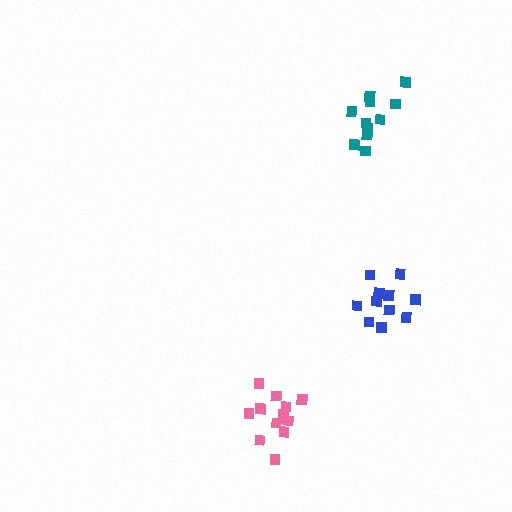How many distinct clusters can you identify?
There are 3 distinct clusters.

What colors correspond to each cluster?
The clusters are colored: teal, pink, blue.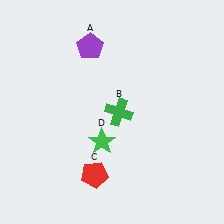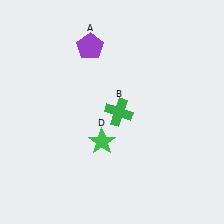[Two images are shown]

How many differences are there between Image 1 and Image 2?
There is 1 difference between the two images.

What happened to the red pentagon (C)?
The red pentagon (C) was removed in Image 2. It was in the bottom-left area of Image 1.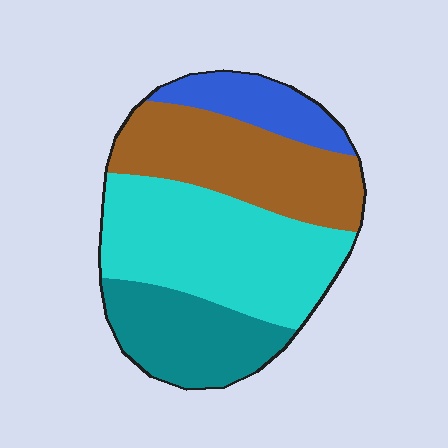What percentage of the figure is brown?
Brown takes up about one quarter (1/4) of the figure.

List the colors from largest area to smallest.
From largest to smallest: cyan, brown, teal, blue.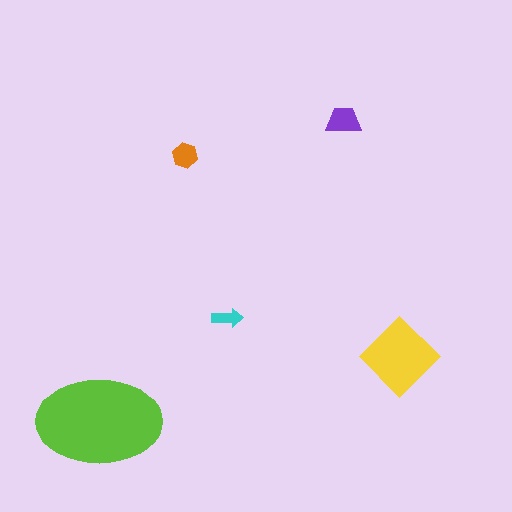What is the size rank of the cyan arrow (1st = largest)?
5th.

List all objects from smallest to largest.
The cyan arrow, the orange hexagon, the purple trapezoid, the yellow diamond, the lime ellipse.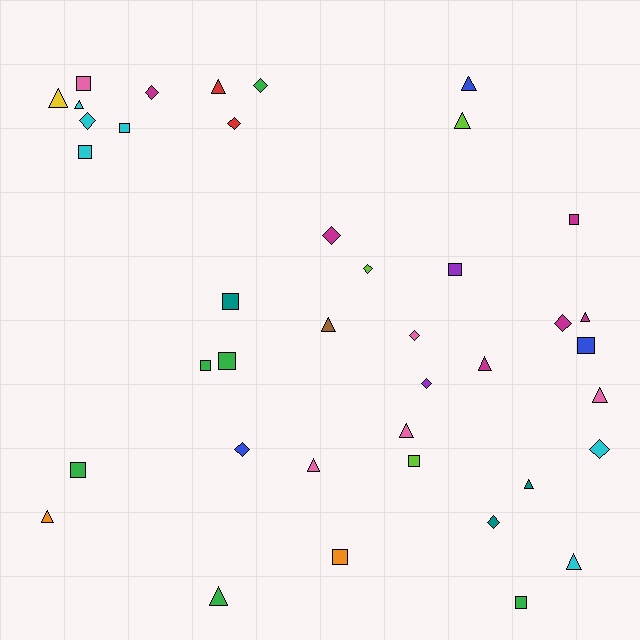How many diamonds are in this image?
There are 12 diamonds.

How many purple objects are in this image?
There are 2 purple objects.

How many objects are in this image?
There are 40 objects.